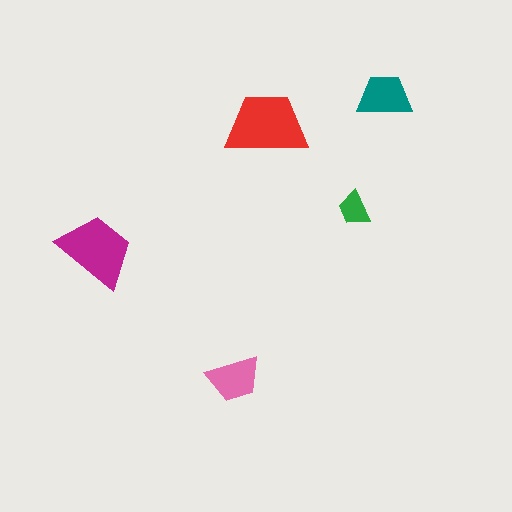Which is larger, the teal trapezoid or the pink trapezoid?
The teal one.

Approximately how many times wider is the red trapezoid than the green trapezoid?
About 2.5 times wider.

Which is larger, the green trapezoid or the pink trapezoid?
The pink one.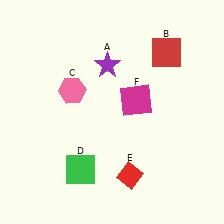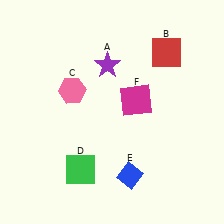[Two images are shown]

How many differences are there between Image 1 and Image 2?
There is 1 difference between the two images.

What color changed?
The diamond (E) changed from red in Image 1 to blue in Image 2.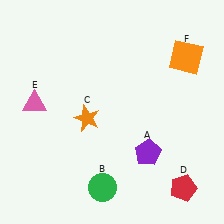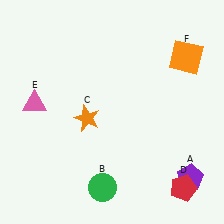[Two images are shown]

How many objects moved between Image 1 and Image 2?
1 object moved between the two images.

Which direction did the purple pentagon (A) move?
The purple pentagon (A) moved right.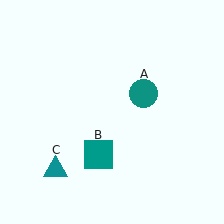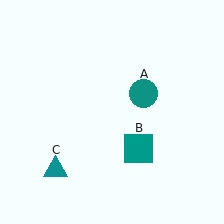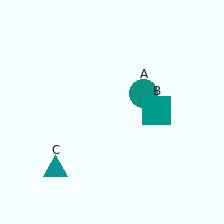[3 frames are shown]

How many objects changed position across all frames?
1 object changed position: teal square (object B).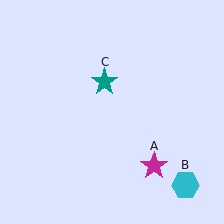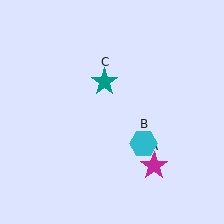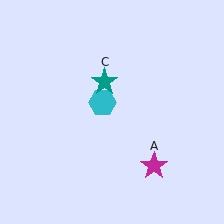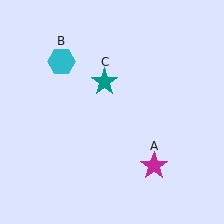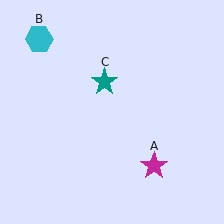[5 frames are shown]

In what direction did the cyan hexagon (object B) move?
The cyan hexagon (object B) moved up and to the left.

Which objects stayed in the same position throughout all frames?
Magenta star (object A) and teal star (object C) remained stationary.